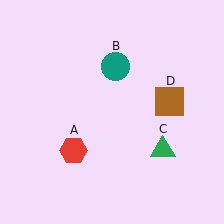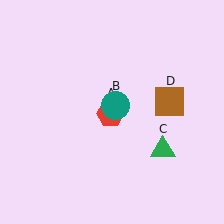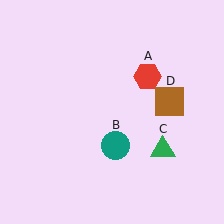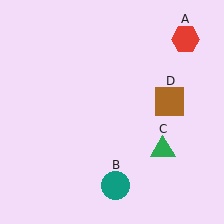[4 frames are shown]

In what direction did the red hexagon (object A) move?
The red hexagon (object A) moved up and to the right.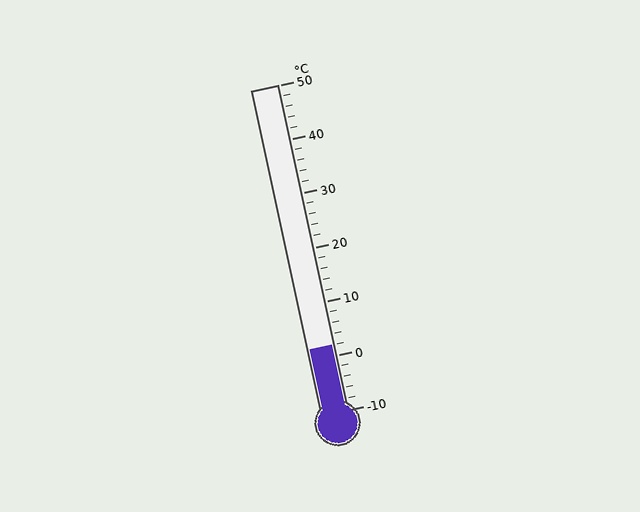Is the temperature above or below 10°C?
The temperature is below 10°C.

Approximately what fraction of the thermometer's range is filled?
The thermometer is filled to approximately 20% of its range.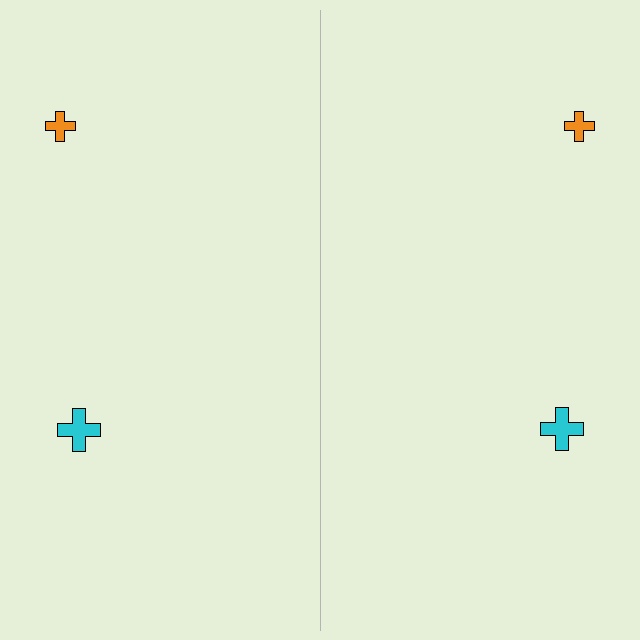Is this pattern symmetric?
Yes, this pattern has bilateral (reflection) symmetry.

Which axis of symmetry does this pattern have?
The pattern has a vertical axis of symmetry running through the center of the image.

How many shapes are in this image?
There are 4 shapes in this image.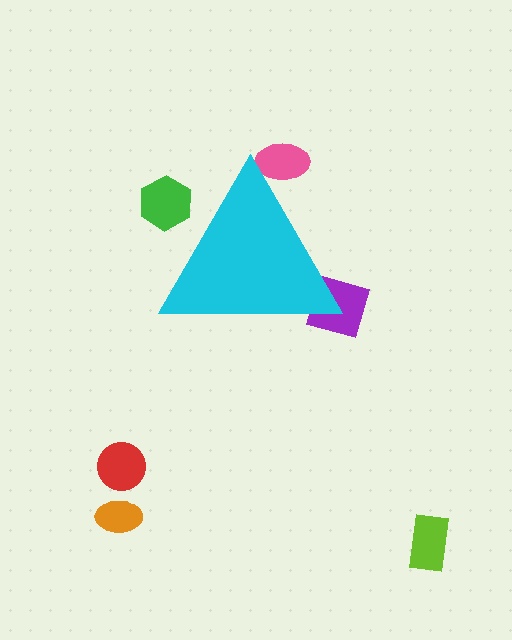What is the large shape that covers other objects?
A cyan triangle.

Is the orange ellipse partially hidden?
No, the orange ellipse is fully visible.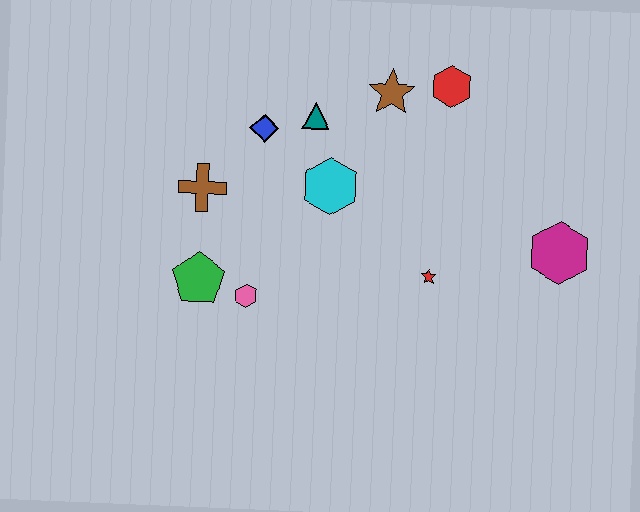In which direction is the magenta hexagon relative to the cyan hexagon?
The magenta hexagon is to the right of the cyan hexagon.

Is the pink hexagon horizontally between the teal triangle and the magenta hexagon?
No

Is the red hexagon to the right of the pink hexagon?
Yes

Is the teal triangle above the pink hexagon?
Yes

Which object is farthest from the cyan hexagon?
The magenta hexagon is farthest from the cyan hexagon.